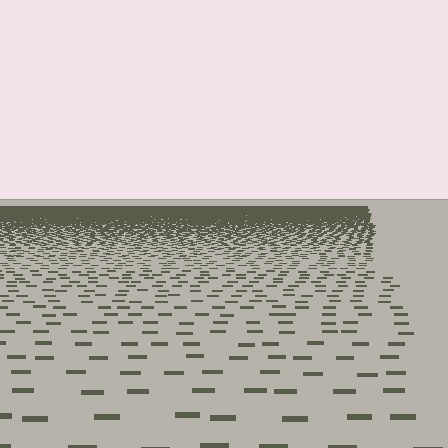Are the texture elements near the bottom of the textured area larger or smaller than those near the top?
Larger. Near the bottom, elements are closer to the viewer and appear at a bigger on-screen size.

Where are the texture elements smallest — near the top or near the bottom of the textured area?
Near the top.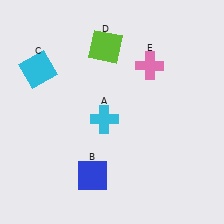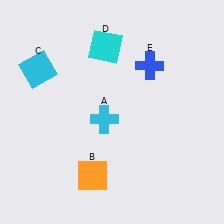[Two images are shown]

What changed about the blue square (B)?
In Image 1, B is blue. In Image 2, it changed to orange.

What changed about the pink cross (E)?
In Image 1, E is pink. In Image 2, it changed to blue.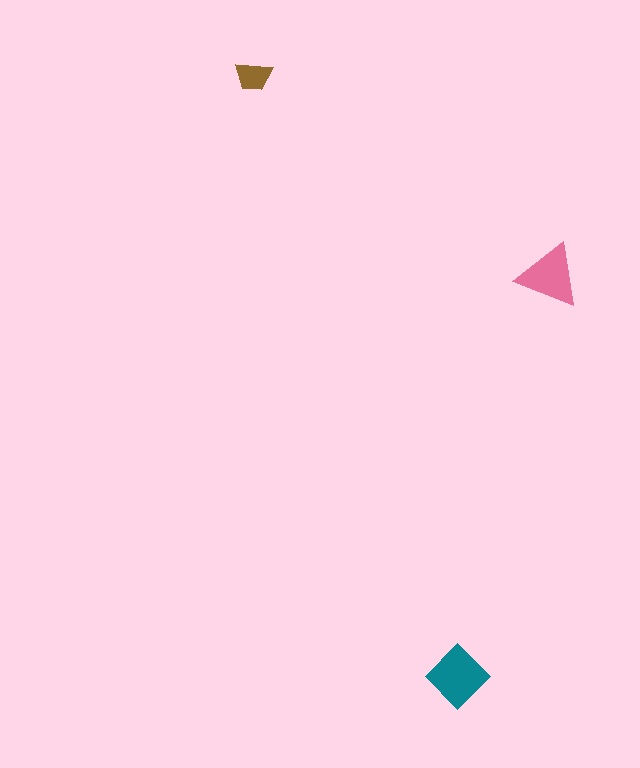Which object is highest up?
The brown trapezoid is topmost.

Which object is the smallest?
The brown trapezoid.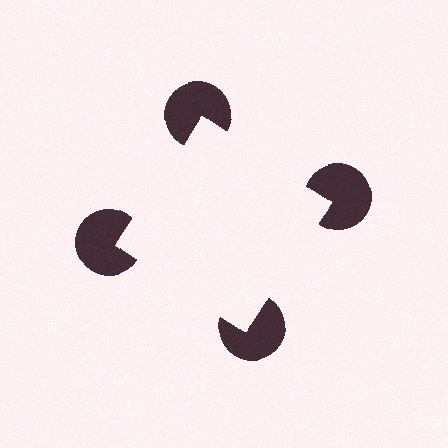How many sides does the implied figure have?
4 sides.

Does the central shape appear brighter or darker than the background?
It typically appears slightly brighter than the background, even though no actual brightness change is drawn.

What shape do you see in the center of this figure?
An illusory square — its edges are inferred from the aligned wedge cuts in the pac-man discs, not physically drawn.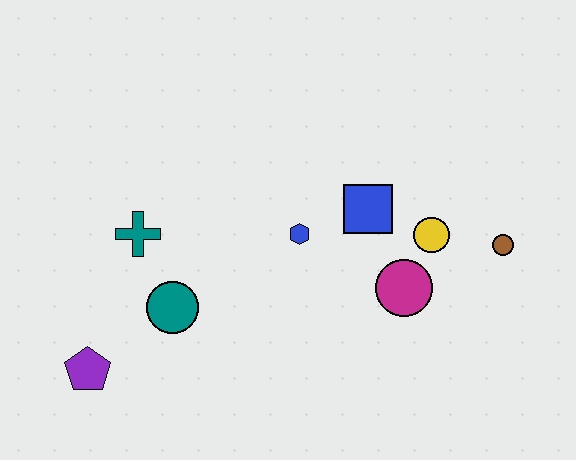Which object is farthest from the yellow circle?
The purple pentagon is farthest from the yellow circle.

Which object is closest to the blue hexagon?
The blue square is closest to the blue hexagon.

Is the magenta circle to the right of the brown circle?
No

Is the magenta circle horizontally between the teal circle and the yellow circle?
Yes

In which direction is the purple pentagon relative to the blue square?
The purple pentagon is to the left of the blue square.